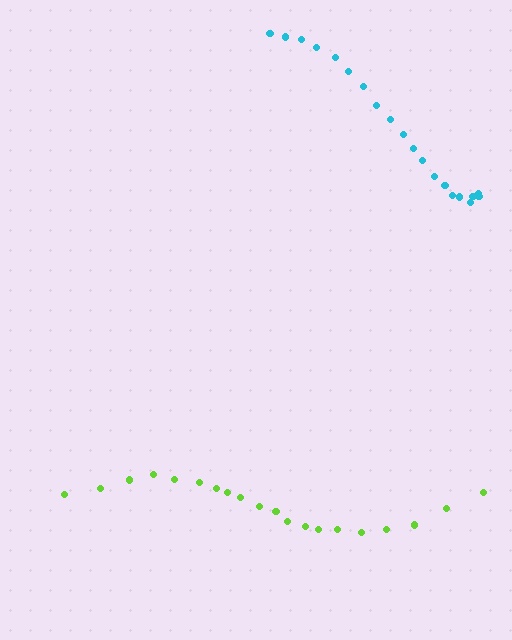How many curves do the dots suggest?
There are 2 distinct paths.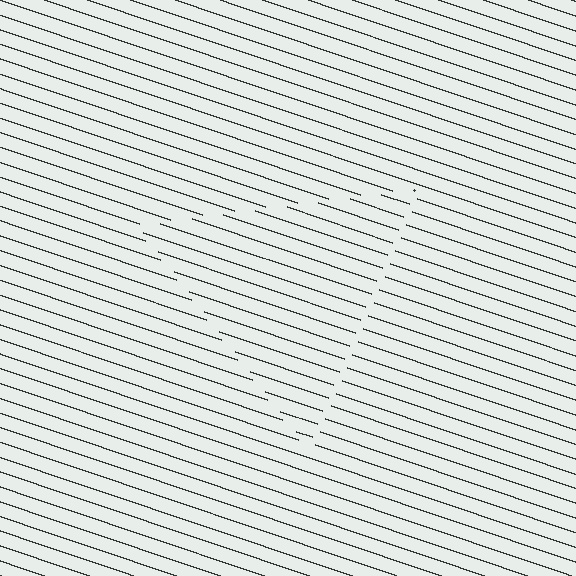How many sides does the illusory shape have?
3 sides — the line-ends trace a triangle.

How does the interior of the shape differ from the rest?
The interior of the shape contains the same grating, shifted by half a period — the contour is defined by the phase discontinuity where line-ends from the inner and outer gratings abut.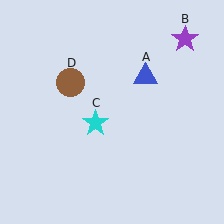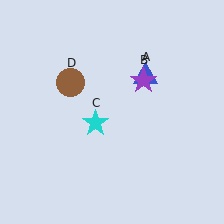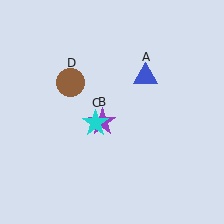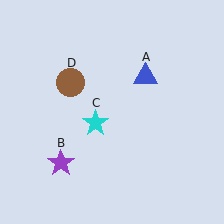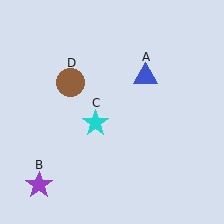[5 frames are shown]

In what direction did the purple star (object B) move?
The purple star (object B) moved down and to the left.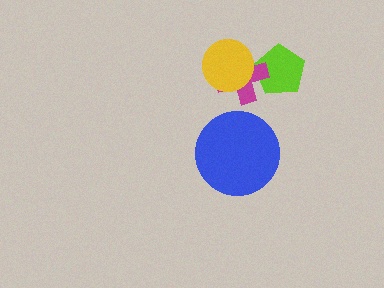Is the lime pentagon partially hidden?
Yes, it is partially covered by another shape.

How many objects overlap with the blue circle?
0 objects overlap with the blue circle.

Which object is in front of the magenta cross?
The yellow circle is in front of the magenta cross.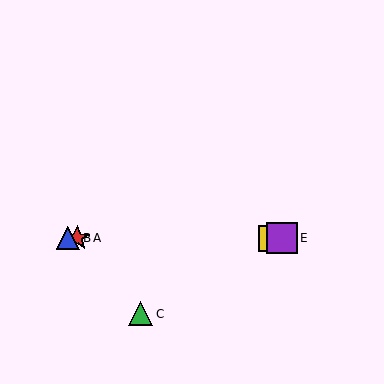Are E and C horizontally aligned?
No, E is at y≈238 and C is at y≈314.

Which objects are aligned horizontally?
Objects A, B, D, E are aligned horizontally.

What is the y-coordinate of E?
Object E is at y≈238.